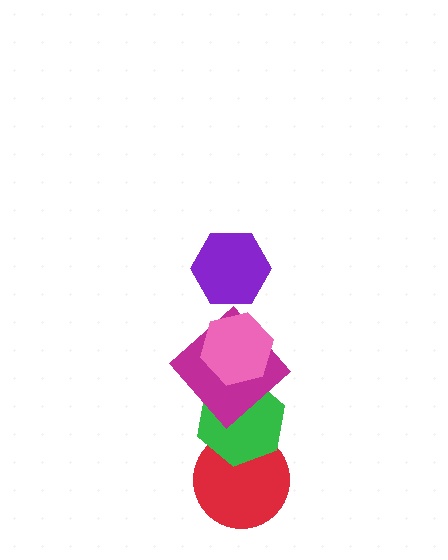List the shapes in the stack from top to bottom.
From top to bottom: the purple hexagon, the pink hexagon, the magenta diamond, the green hexagon, the red circle.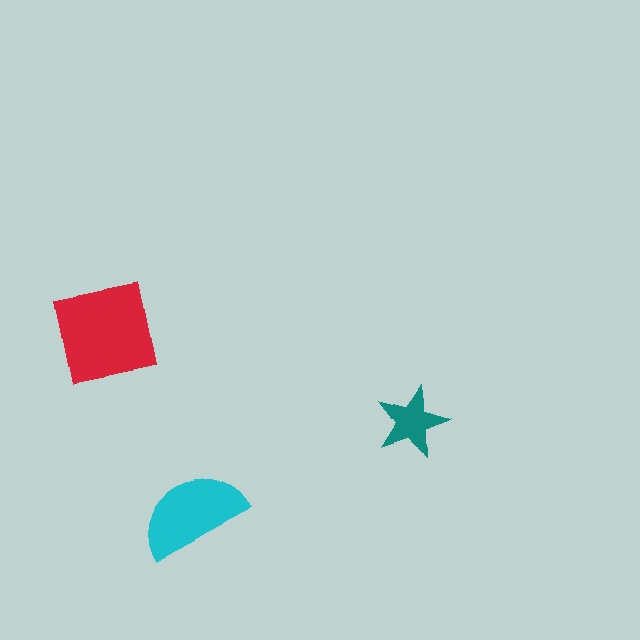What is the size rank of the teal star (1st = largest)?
3rd.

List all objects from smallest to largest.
The teal star, the cyan semicircle, the red square.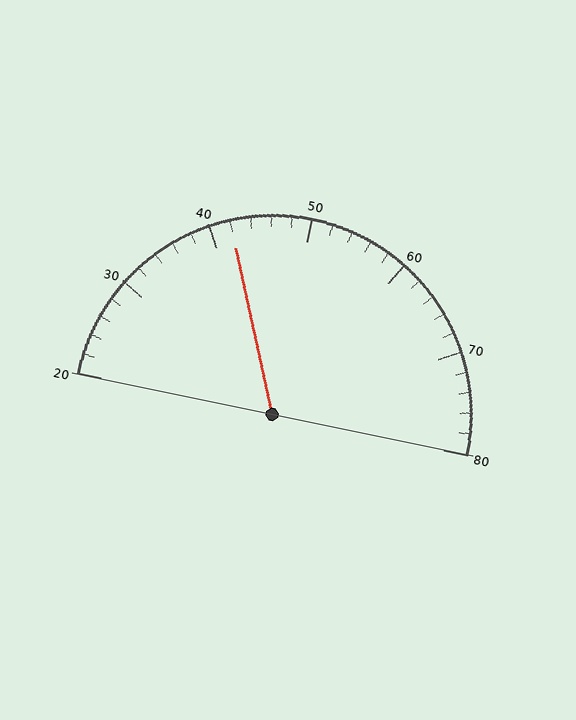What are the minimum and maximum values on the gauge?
The gauge ranges from 20 to 80.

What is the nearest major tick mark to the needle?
The nearest major tick mark is 40.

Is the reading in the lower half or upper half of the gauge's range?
The reading is in the lower half of the range (20 to 80).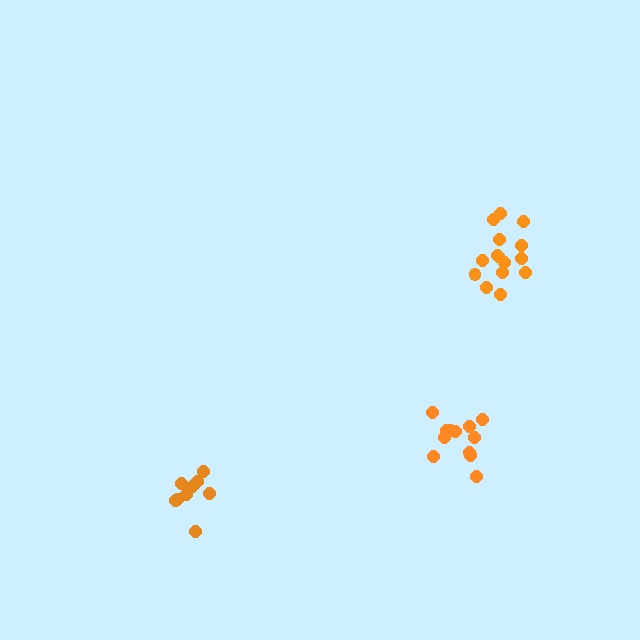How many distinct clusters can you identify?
There are 3 distinct clusters.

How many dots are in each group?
Group 1: 15 dots, Group 2: 9 dots, Group 3: 12 dots (36 total).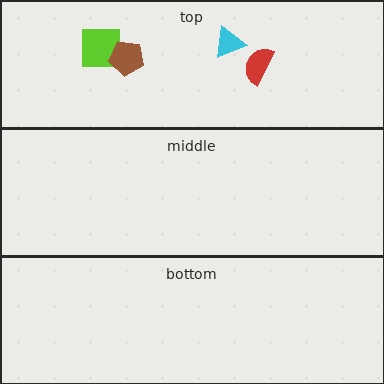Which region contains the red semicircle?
The top region.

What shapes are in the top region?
The lime square, the cyan triangle, the brown pentagon, the red semicircle.